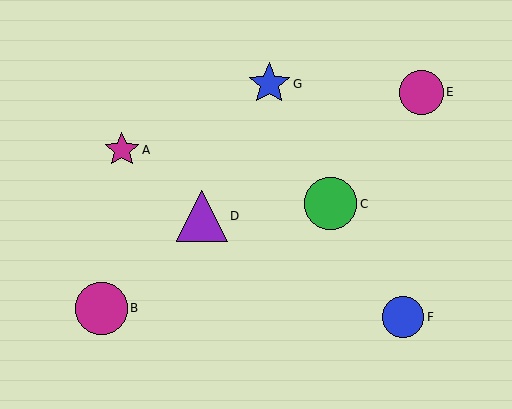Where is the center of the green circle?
The center of the green circle is at (331, 204).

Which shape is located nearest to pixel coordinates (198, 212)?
The purple triangle (labeled D) at (202, 216) is nearest to that location.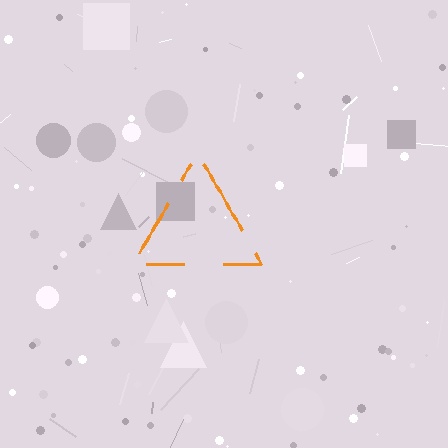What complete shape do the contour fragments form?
The contour fragments form a triangle.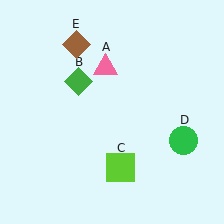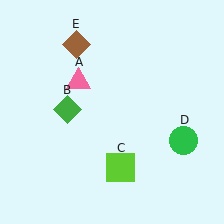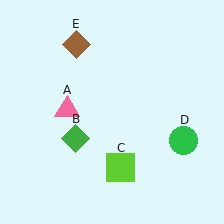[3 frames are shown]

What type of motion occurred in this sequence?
The pink triangle (object A), green diamond (object B) rotated counterclockwise around the center of the scene.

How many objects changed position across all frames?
2 objects changed position: pink triangle (object A), green diamond (object B).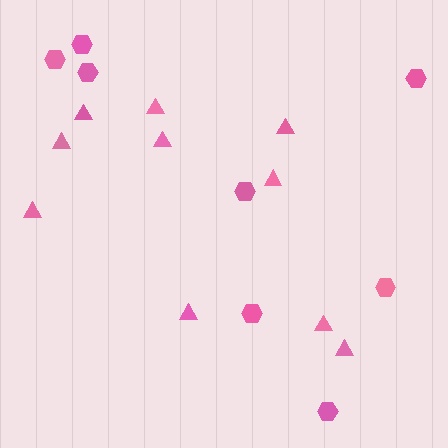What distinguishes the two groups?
There are 2 groups: one group of triangles (10) and one group of hexagons (8).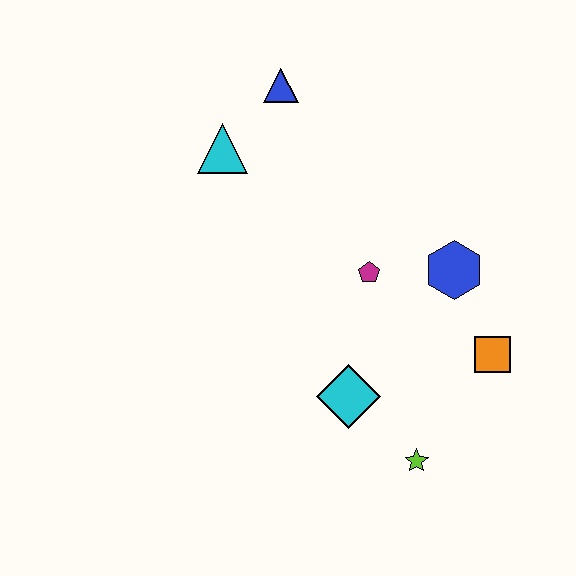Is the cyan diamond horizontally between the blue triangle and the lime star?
Yes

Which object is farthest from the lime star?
The blue triangle is farthest from the lime star.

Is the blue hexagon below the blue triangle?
Yes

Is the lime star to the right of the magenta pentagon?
Yes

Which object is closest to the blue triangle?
The cyan triangle is closest to the blue triangle.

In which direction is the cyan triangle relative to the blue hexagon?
The cyan triangle is to the left of the blue hexagon.